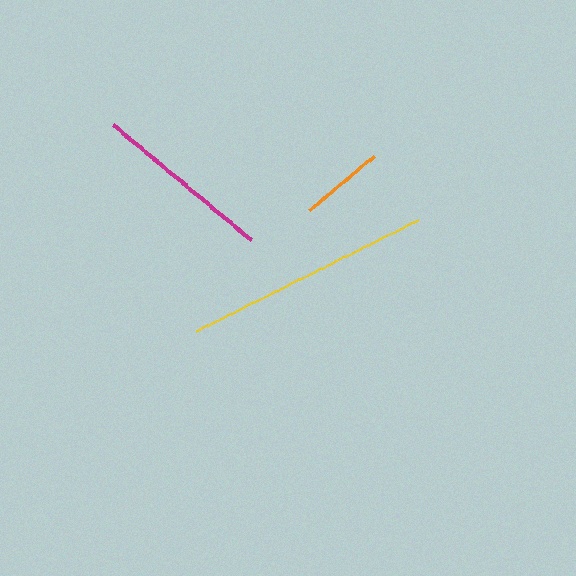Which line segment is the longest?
The yellow line is the longest at approximately 248 pixels.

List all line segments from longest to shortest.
From longest to shortest: yellow, magenta, orange.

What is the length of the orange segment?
The orange segment is approximately 85 pixels long.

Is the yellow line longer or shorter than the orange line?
The yellow line is longer than the orange line.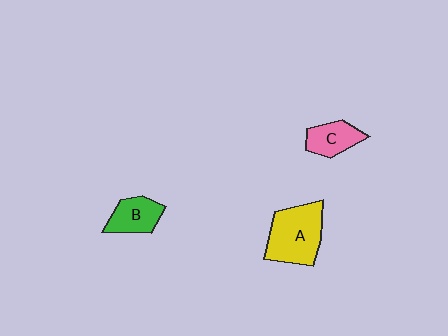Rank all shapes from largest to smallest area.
From largest to smallest: A (yellow), B (green), C (pink).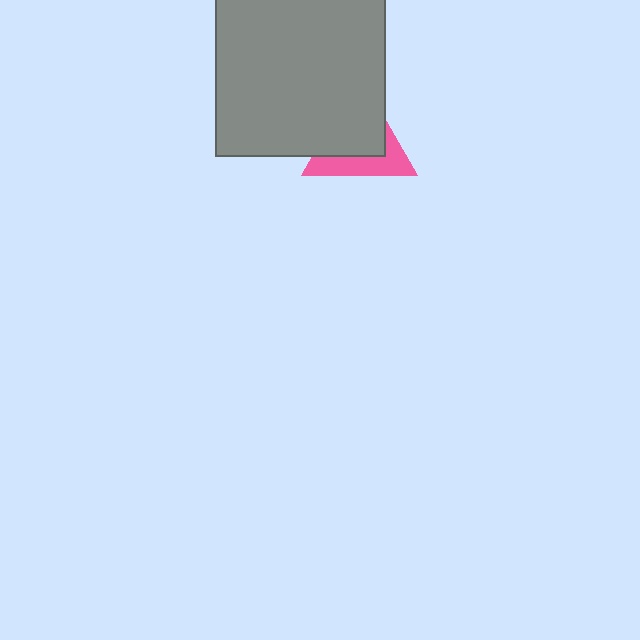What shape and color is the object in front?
The object in front is a gray rectangle.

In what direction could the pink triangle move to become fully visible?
The pink triangle could move toward the lower-right. That would shift it out from behind the gray rectangle entirely.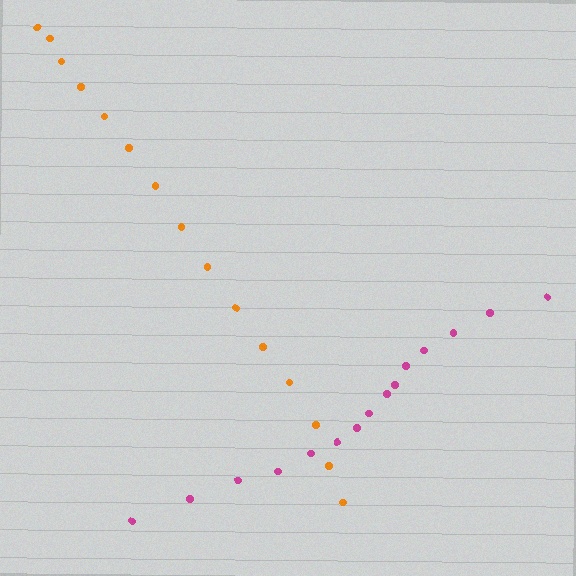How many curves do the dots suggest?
There are 2 distinct paths.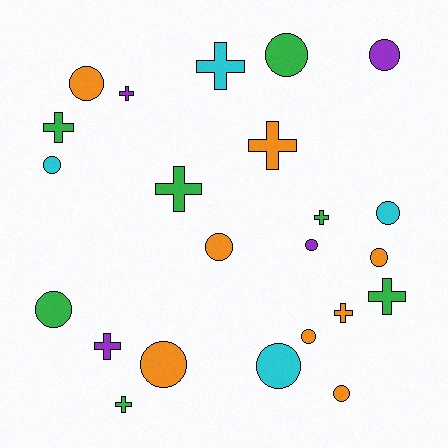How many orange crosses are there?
There are 2 orange crosses.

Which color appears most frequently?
Orange, with 8 objects.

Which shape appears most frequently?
Circle, with 13 objects.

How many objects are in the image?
There are 23 objects.